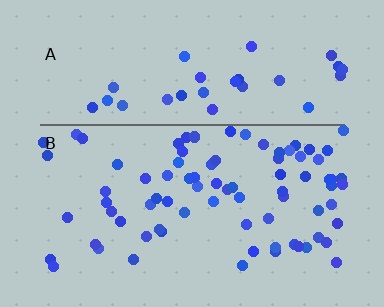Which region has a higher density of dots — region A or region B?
B (the bottom).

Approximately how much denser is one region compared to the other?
Approximately 2.2× — region B over region A.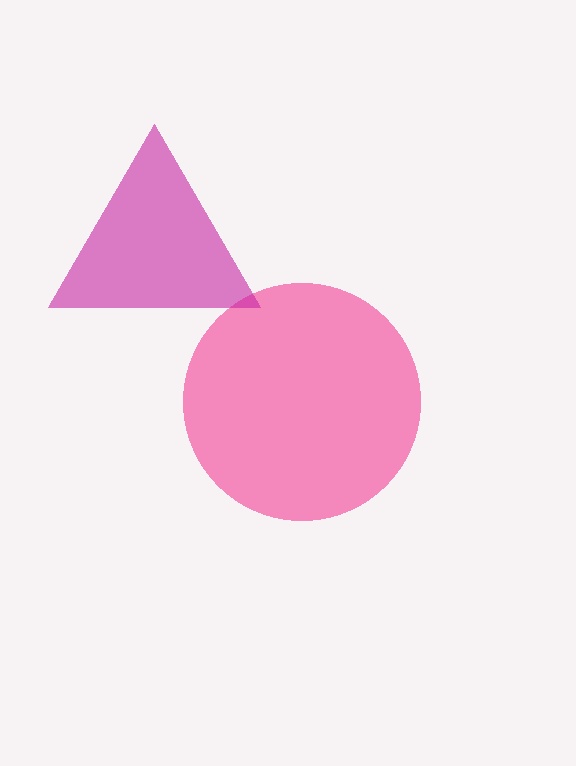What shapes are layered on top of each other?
The layered shapes are: a pink circle, a magenta triangle.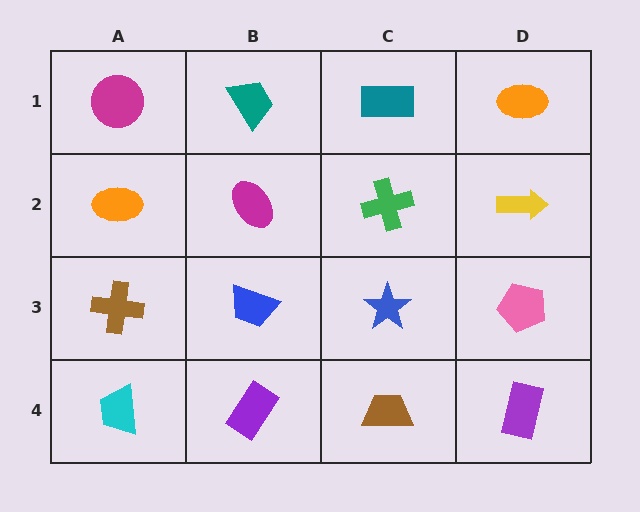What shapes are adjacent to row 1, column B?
A magenta ellipse (row 2, column B), a magenta circle (row 1, column A), a teal rectangle (row 1, column C).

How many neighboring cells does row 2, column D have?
3.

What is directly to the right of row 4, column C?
A purple rectangle.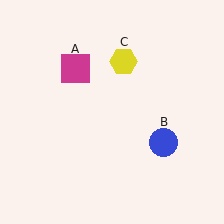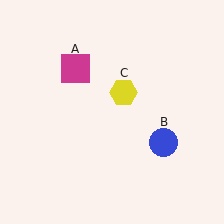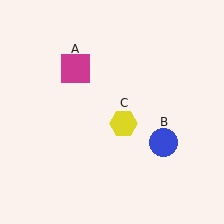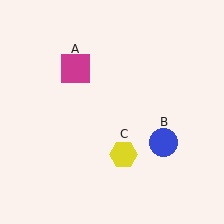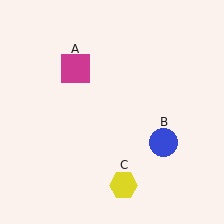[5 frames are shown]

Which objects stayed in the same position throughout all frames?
Magenta square (object A) and blue circle (object B) remained stationary.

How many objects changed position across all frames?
1 object changed position: yellow hexagon (object C).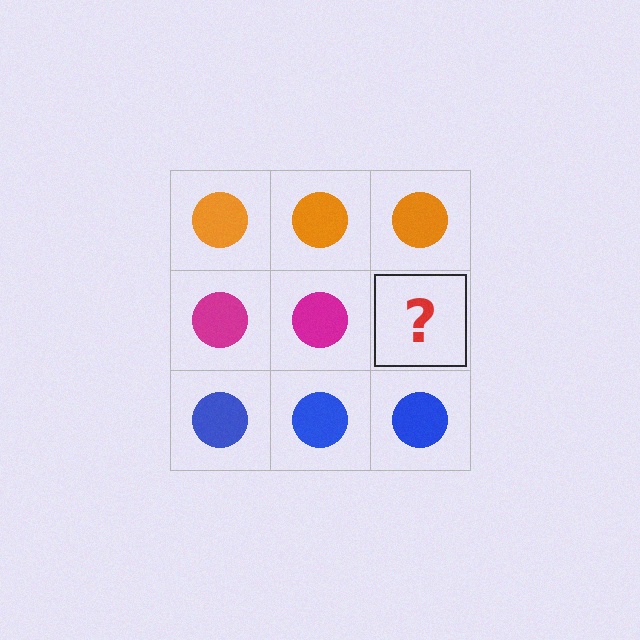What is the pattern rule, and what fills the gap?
The rule is that each row has a consistent color. The gap should be filled with a magenta circle.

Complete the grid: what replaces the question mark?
The question mark should be replaced with a magenta circle.